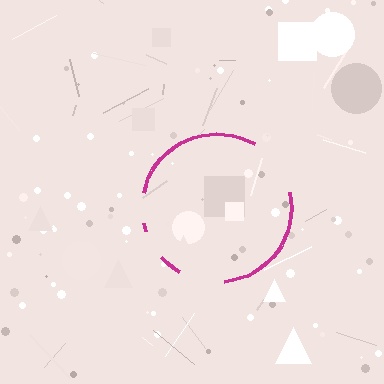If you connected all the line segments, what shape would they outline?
They would outline a circle.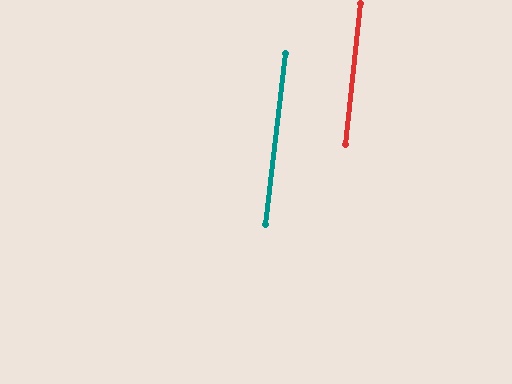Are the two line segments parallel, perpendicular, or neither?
Parallel — their directions differ by only 0.8°.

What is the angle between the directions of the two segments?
Approximately 1 degree.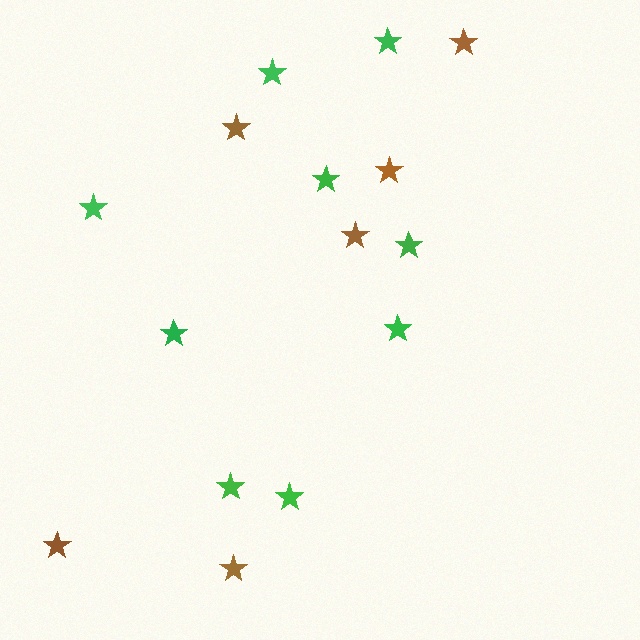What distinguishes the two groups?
There are 2 groups: one group of green stars (9) and one group of brown stars (6).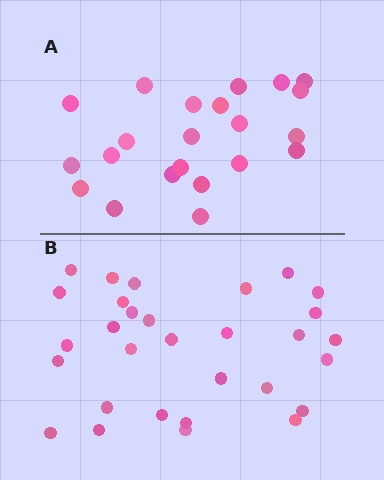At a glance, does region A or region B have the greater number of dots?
Region B (the bottom region) has more dots.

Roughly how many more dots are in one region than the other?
Region B has roughly 8 or so more dots than region A.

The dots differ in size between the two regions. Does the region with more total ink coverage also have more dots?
No. Region A has more total ink coverage because its dots are larger, but region B actually contains more individual dots. Total area can be misleading — the number of items is what matters here.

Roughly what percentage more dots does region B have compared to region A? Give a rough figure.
About 35% more.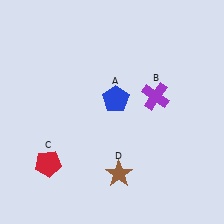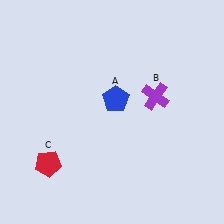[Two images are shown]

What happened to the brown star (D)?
The brown star (D) was removed in Image 2. It was in the bottom-right area of Image 1.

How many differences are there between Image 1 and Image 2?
There is 1 difference between the two images.